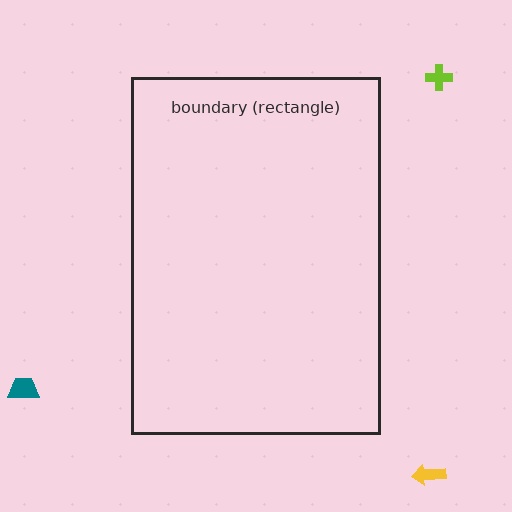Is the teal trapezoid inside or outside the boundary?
Outside.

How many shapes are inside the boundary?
0 inside, 3 outside.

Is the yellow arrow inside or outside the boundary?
Outside.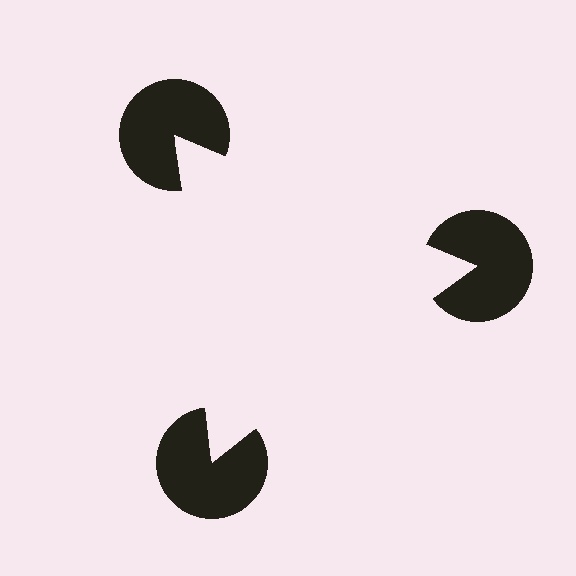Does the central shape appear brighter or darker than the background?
It typically appears slightly brighter than the background, even though no actual brightness change is drawn.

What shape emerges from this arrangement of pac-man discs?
An illusory triangle — its edges are inferred from the aligned wedge cuts in the pac-man discs, not physically drawn.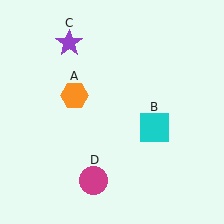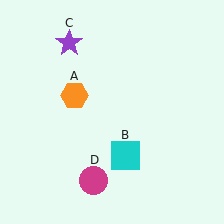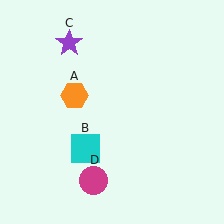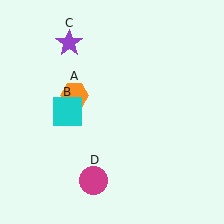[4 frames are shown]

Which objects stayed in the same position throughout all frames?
Orange hexagon (object A) and purple star (object C) and magenta circle (object D) remained stationary.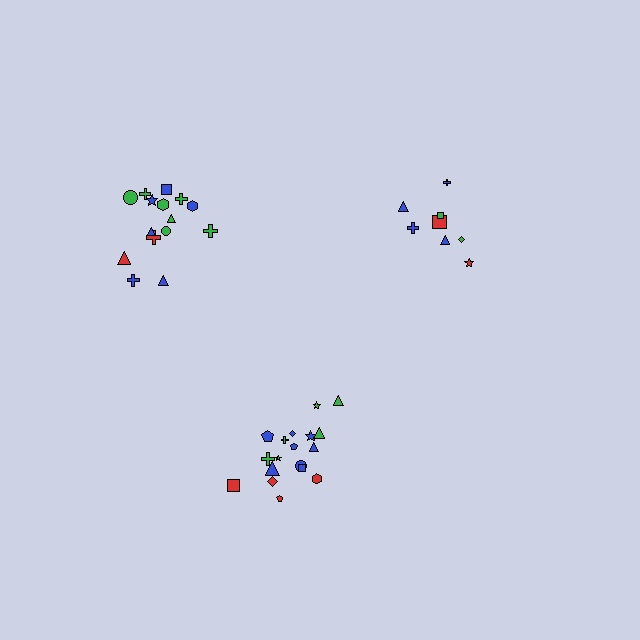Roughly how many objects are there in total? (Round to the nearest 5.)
Roughly 40 objects in total.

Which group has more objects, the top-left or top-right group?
The top-left group.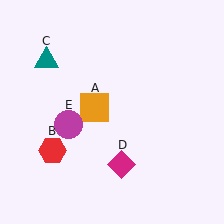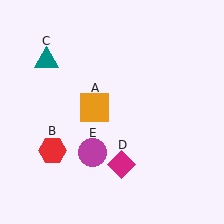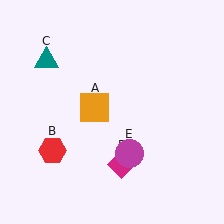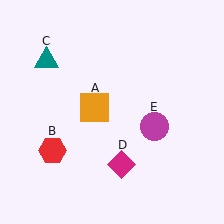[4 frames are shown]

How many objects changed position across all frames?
1 object changed position: magenta circle (object E).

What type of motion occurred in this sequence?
The magenta circle (object E) rotated counterclockwise around the center of the scene.